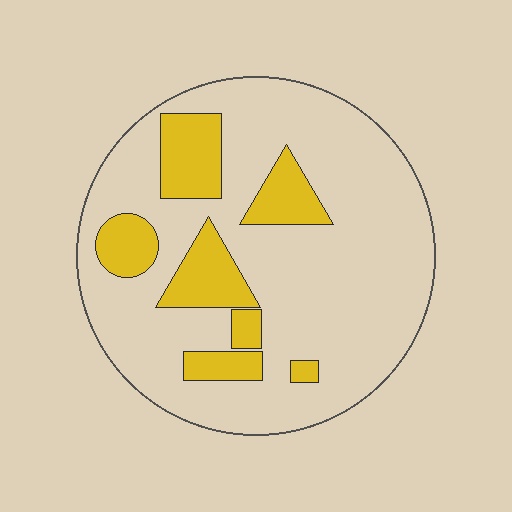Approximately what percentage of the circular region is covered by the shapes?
Approximately 20%.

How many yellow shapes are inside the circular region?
7.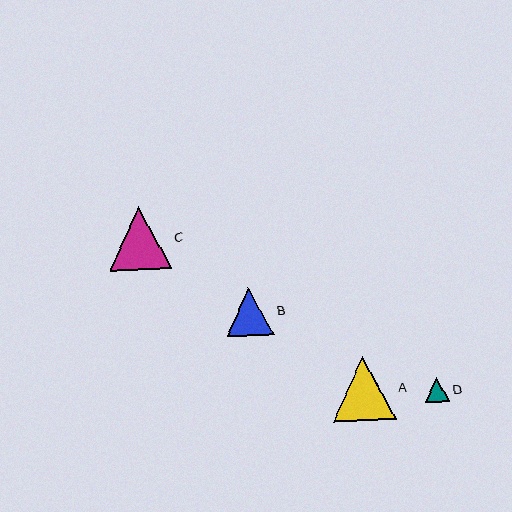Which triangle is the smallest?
Triangle D is the smallest with a size of approximately 25 pixels.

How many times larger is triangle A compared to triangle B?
Triangle A is approximately 1.3 times the size of triangle B.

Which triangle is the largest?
Triangle A is the largest with a size of approximately 63 pixels.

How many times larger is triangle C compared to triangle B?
Triangle C is approximately 1.3 times the size of triangle B.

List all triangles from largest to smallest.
From largest to smallest: A, C, B, D.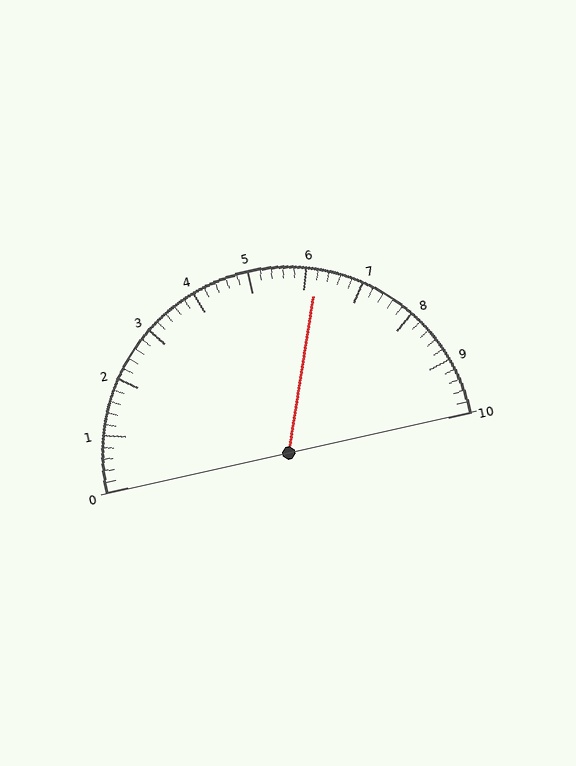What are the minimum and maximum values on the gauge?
The gauge ranges from 0 to 10.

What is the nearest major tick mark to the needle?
The nearest major tick mark is 6.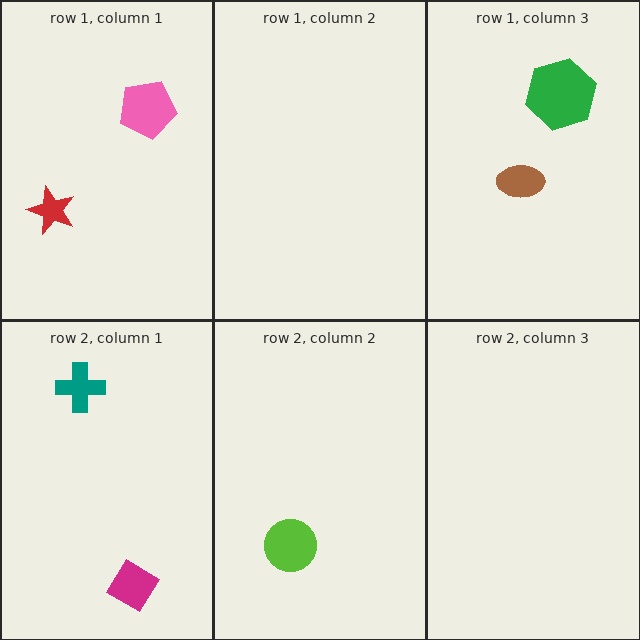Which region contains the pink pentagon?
The row 1, column 1 region.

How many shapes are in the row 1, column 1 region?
2.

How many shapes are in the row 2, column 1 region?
2.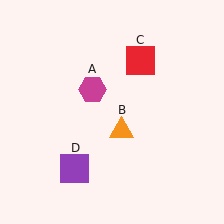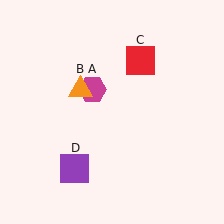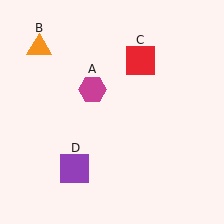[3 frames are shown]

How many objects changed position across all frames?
1 object changed position: orange triangle (object B).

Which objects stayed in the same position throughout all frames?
Magenta hexagon (object A) and red square (object C) and purple square (object D) remained stationary.